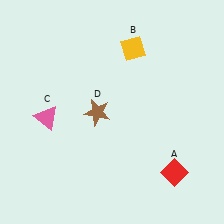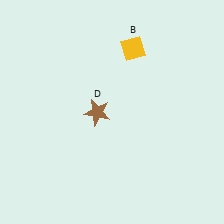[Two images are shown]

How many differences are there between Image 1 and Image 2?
There are 2 differences between the two images.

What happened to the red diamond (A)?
The red diamond (A) was removed in Image 2. It was in the bottom-right area of Image 1.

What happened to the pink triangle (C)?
The pink triangle (C) was removed in Image 2. It was in the bottom-left area of Image 1.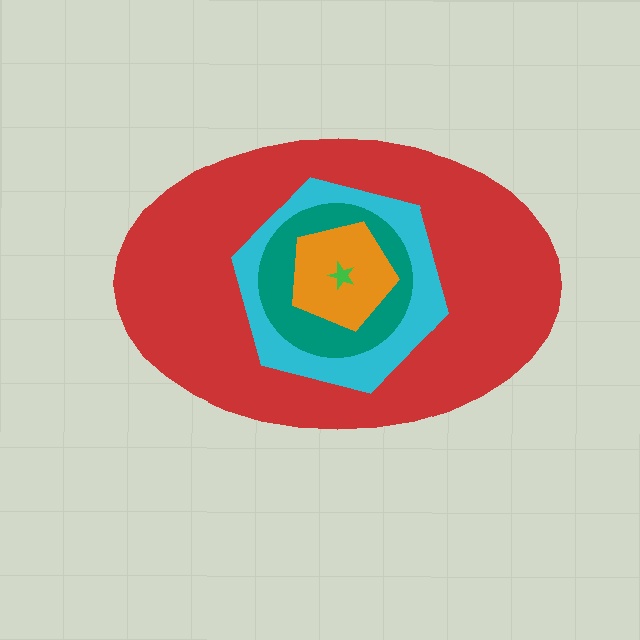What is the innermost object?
The green star.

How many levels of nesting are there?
5.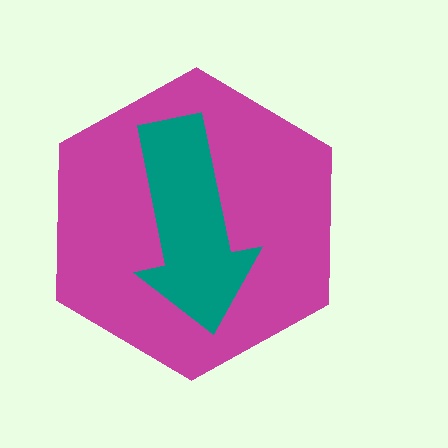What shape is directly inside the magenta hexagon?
The teal arrow.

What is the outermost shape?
The magenta hexagon.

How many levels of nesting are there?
2.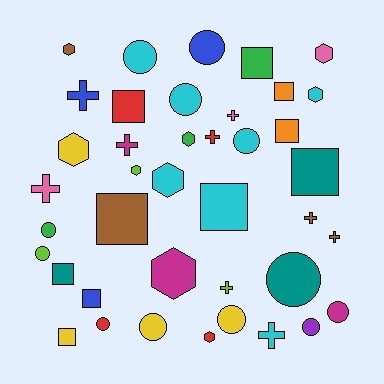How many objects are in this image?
There are 40 objects.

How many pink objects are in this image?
There are 3 pink objects.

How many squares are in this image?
There are 10 squares.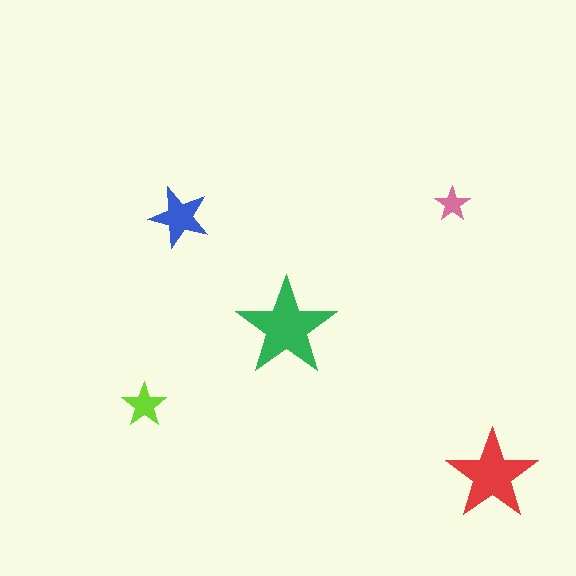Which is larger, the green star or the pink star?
The green one.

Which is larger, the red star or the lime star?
The red one.